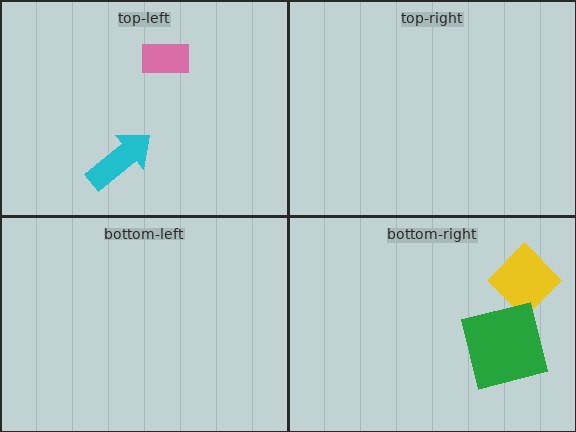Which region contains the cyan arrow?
The top-left region.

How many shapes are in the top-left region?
2.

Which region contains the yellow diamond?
The bottom-right region.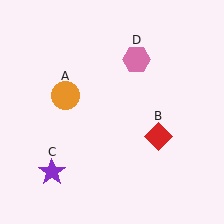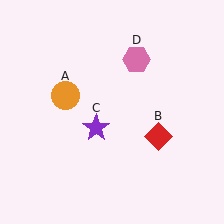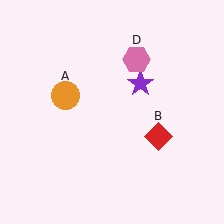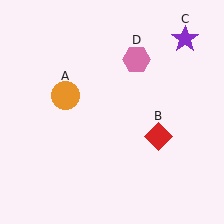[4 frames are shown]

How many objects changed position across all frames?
1 object changed position: purple star (object C).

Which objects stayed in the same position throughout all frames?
Orange circle (object A) and red diamond (object B) and pink hexagon (object D) remained stationary.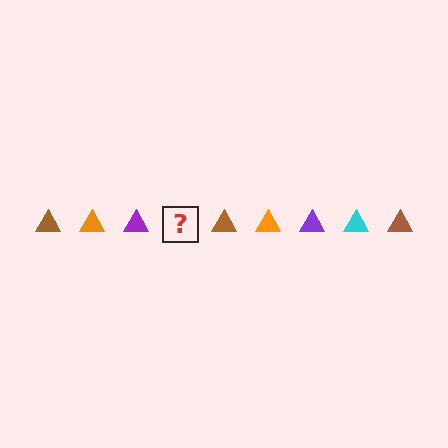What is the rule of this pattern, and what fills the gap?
The rule is that the pattern cycles through brown, orange, purple, cyan triangles. The gap should be filled with a cyan triangle.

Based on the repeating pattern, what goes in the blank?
The blank should be a cyan triangle.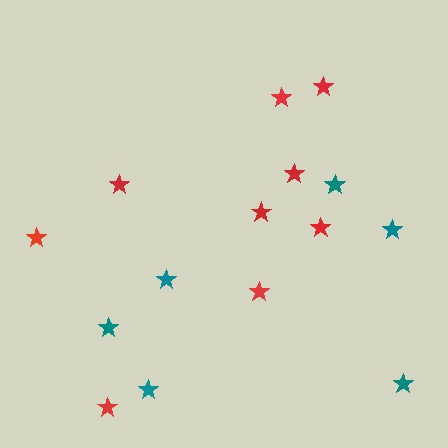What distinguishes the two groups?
There are 2 groups: one group of teal stars (6) and one group of red stars (9).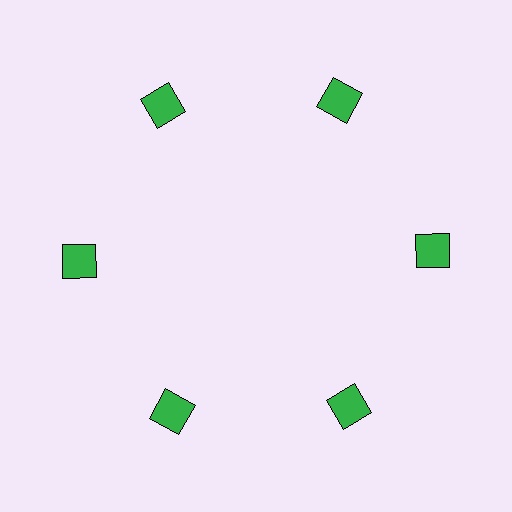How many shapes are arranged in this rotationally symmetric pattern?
There are 6 shapes, arranged in 6 groups of 1.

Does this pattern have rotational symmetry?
Yes, this pattern has 6-fold rotational symmetry. It looks the same after rotating 60 degrees around the center.